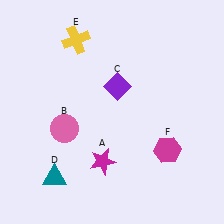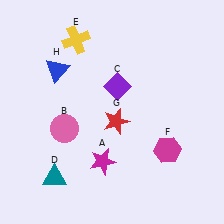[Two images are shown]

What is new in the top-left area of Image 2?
A blue triangle (H) was added in the top-left area of Image 2.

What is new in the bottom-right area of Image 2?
A red star (G) was added in the bottom-right area of Image 2.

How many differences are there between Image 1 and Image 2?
There are 2 differences between the two images.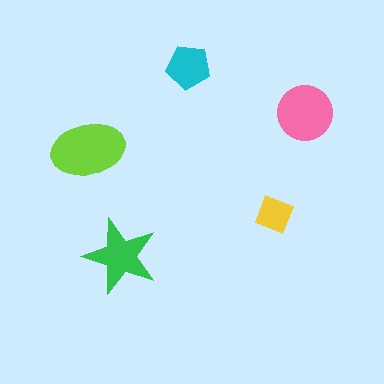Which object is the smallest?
The yellow diamond.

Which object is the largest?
The lime ellipse.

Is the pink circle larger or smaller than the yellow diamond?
Larger.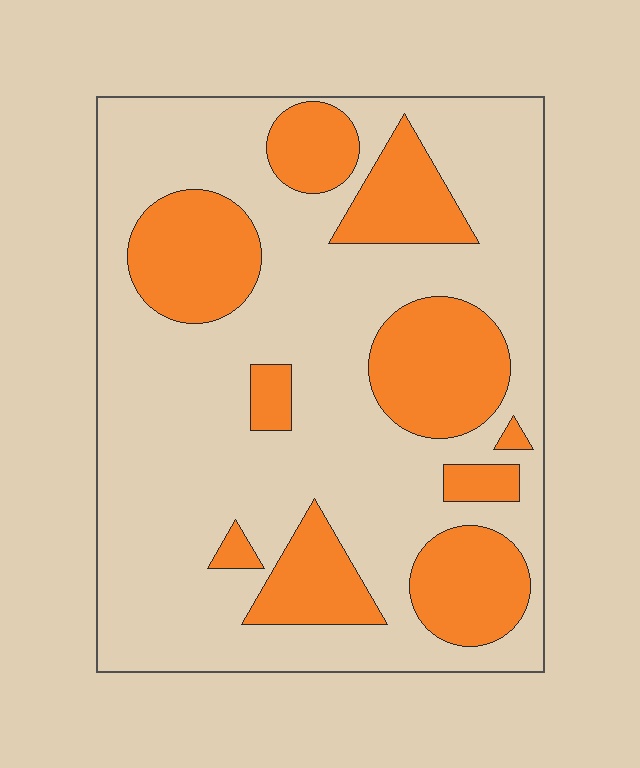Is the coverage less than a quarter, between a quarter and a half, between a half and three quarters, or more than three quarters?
Between a quarter and a half.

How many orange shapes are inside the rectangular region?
10.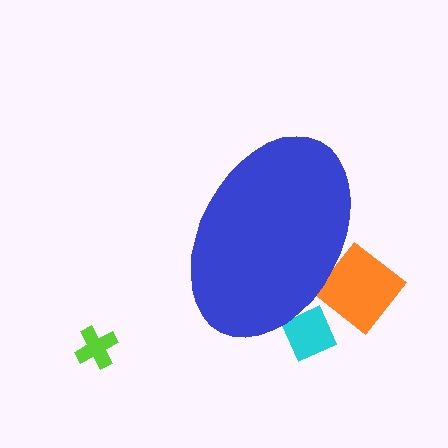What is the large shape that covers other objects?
A blue ellipse.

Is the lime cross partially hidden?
No, the lime cross is fully visible.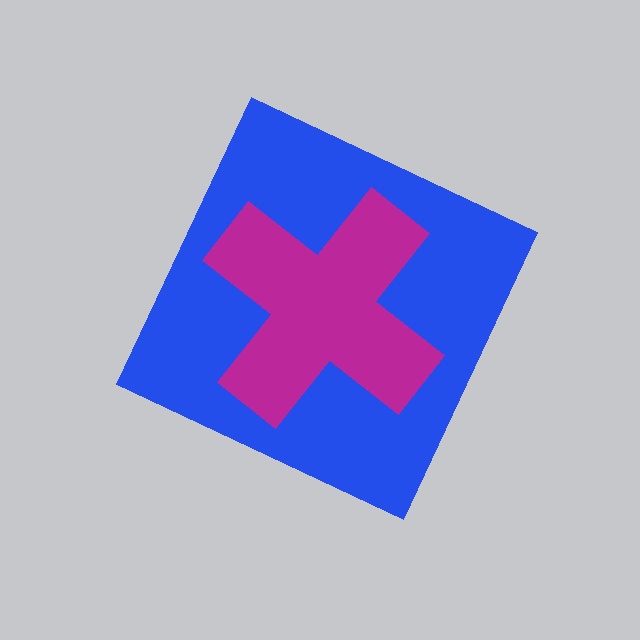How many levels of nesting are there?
2.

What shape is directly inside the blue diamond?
The magenta cross.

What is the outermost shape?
The blue diamond.